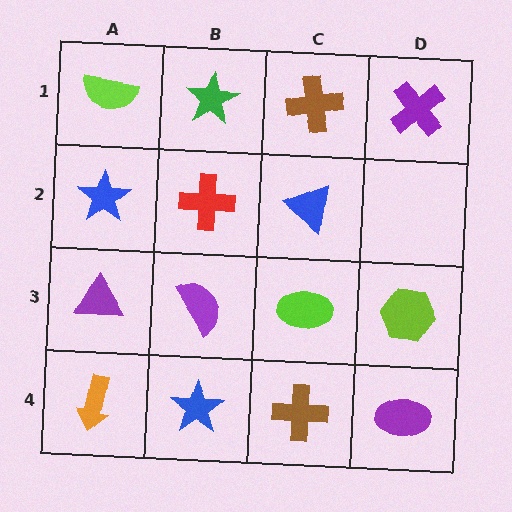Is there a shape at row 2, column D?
No, that cell is empty.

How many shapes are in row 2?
3 shapes.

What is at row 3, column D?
A lime hexagon.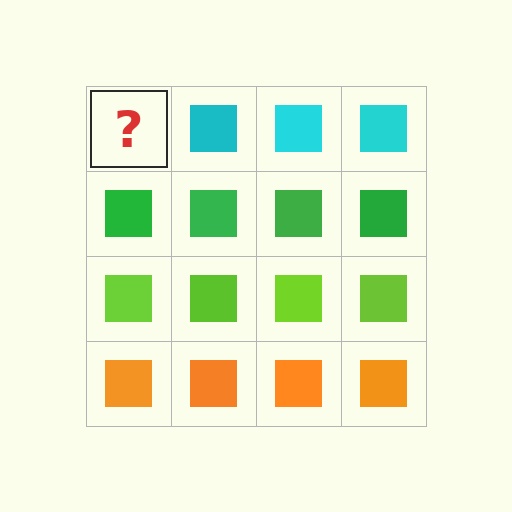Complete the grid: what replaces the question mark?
The question mark should be replaced with a cyan square.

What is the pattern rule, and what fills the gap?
The rule is that each row has a consistent color. The gap should be filled with a cyan square.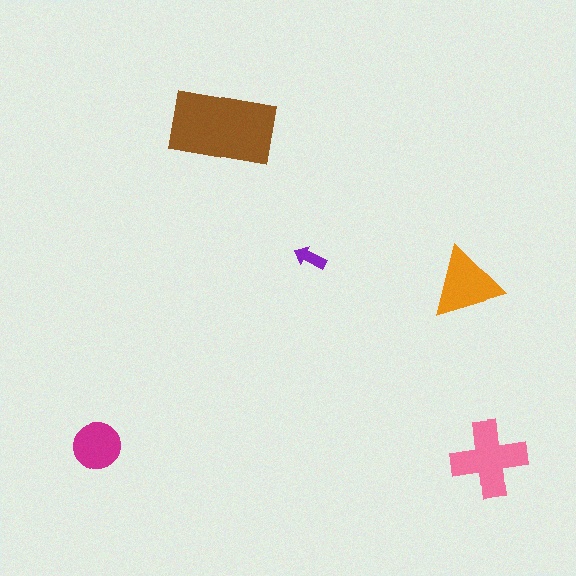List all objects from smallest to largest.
The purple arrow, the magenta circle, the orange triangle, the pink cross, the brown rectangle.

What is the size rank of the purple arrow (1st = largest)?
5th.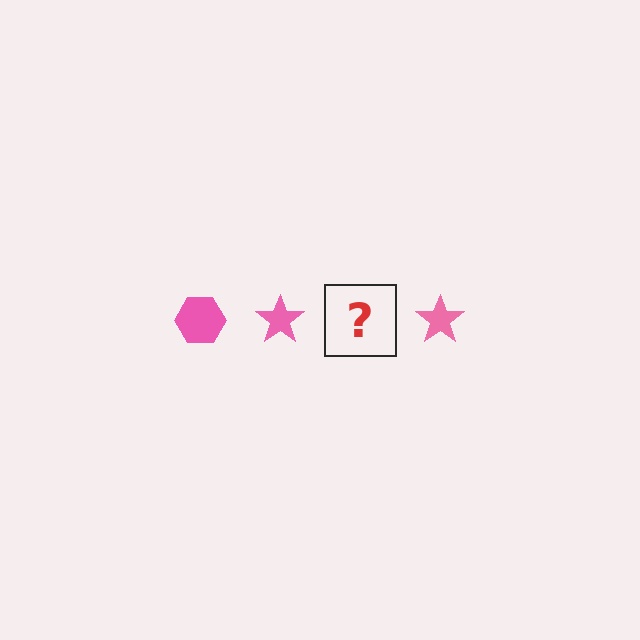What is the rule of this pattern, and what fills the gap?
The rule is that the pattern cycles through hexagon, star shapes in pink. The gap should be filled with a pink hexagon.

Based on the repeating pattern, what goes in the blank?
The blank should be a pink hexagon.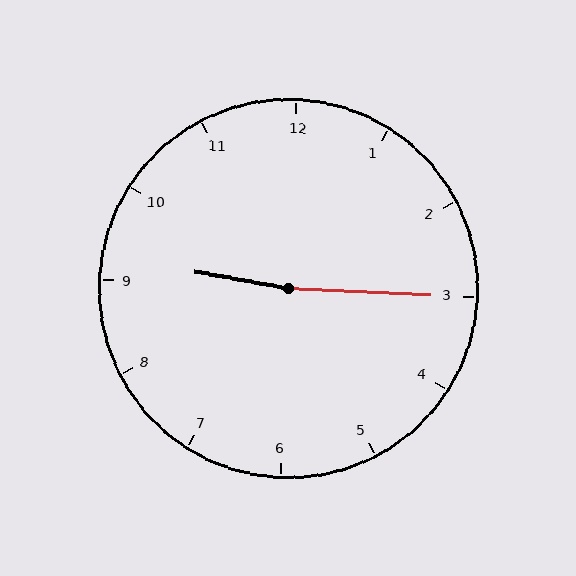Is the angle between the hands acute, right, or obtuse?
It is obtuse.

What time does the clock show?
9:15.